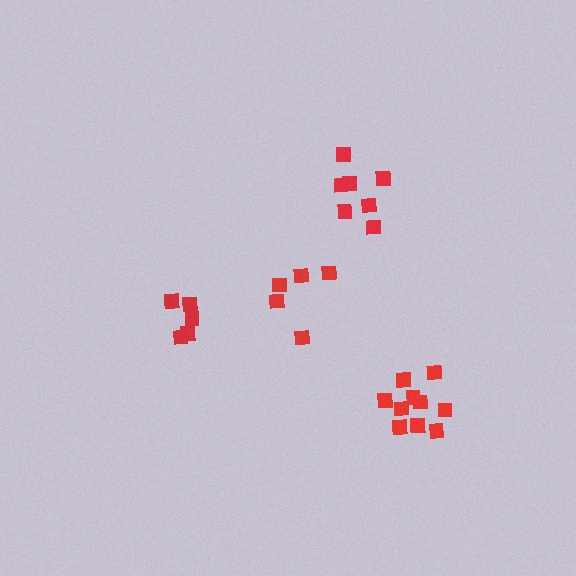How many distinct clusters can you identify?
There are 4 distinct clusters.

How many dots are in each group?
Group 1: 10 dots, Group 2: 5 dots, Group 3: 5 dots, Group 4: 7 dots (27 total).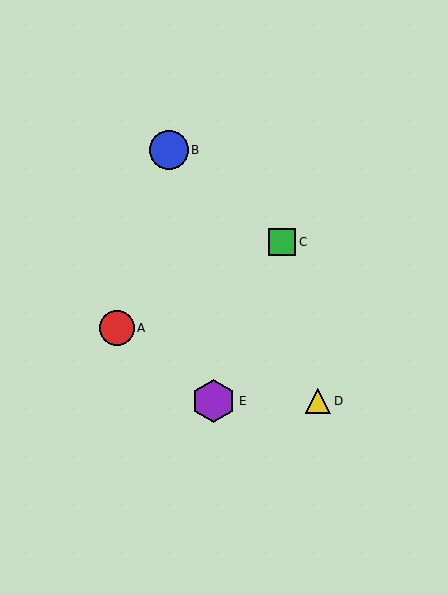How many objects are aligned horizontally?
2 objects (D, E) are aligned horizontally.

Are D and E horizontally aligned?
Yes, both are at y≈401.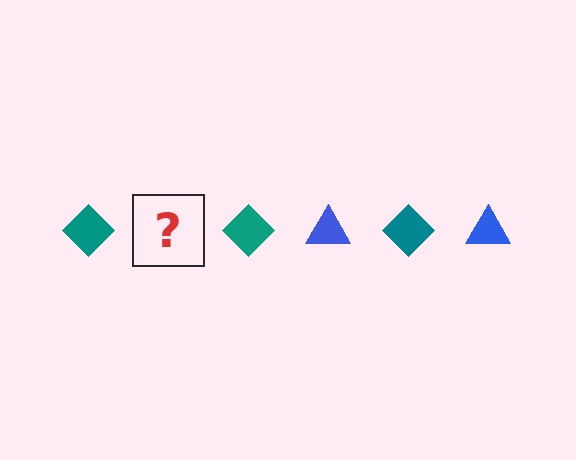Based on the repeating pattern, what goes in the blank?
The blank should be a blue triangle.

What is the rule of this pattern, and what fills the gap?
The rule is that the pattern alternates between teal diamond and blue triangle. The gap should be filled with a blue triangle.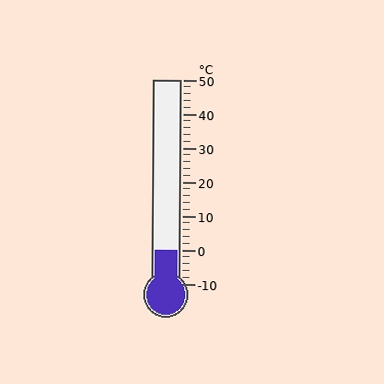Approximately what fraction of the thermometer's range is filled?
The thermometer is filled to approximately 15% of its range.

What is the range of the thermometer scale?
The thermometer scale ranges from -10°C to 50°C.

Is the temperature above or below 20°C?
The temperature is below 20°C.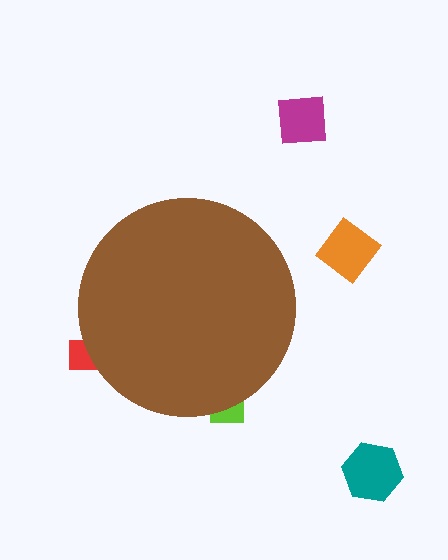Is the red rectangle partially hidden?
Yes, the red rectangle is partially hidden behind the brown circle.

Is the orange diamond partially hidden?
No, the orange diamond is fully visible.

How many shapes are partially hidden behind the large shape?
2 shapes are partially hidden.